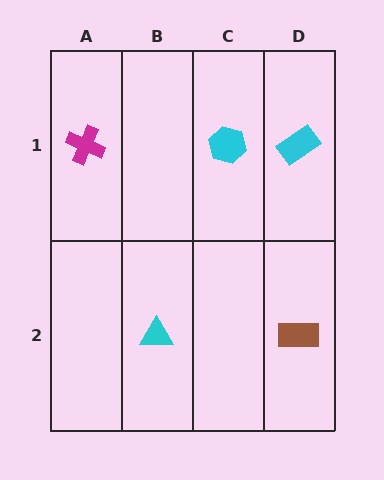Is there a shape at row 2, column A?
No, that cell is empty.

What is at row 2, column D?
A brown rectangle.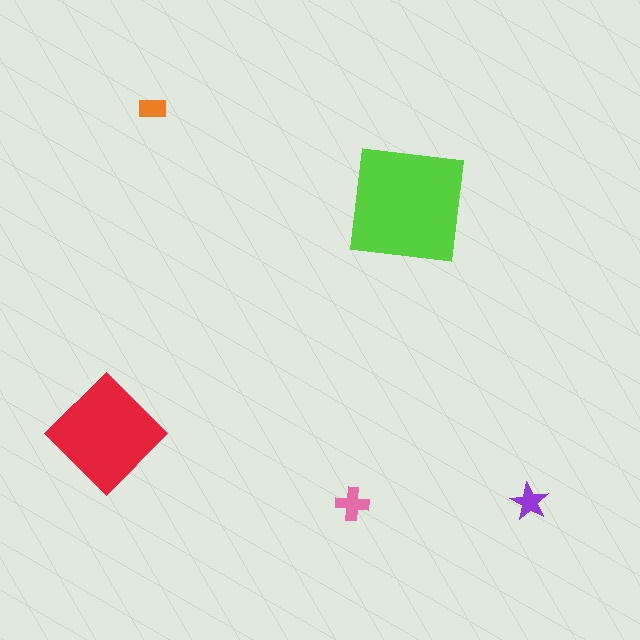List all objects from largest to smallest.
The lime square, the red diamond, the pink cross, the purple star, the orange rectangle.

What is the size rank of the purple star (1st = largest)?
4th.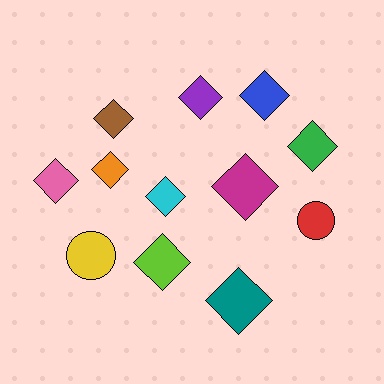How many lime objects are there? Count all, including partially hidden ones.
There is 1 lime object.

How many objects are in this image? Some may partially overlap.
There are 12 objects.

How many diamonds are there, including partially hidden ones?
There are 10 diamonds.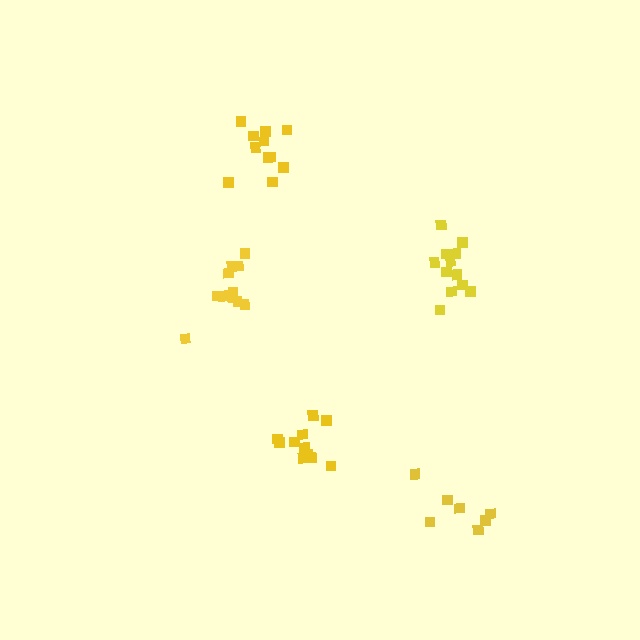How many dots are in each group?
Group 1: 11 dots, Group 2: 12 dots, Group 3: 11 dots, Group 4: 7 dots, Group 5: 12 dots (53 total).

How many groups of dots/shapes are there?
There are 5 groups.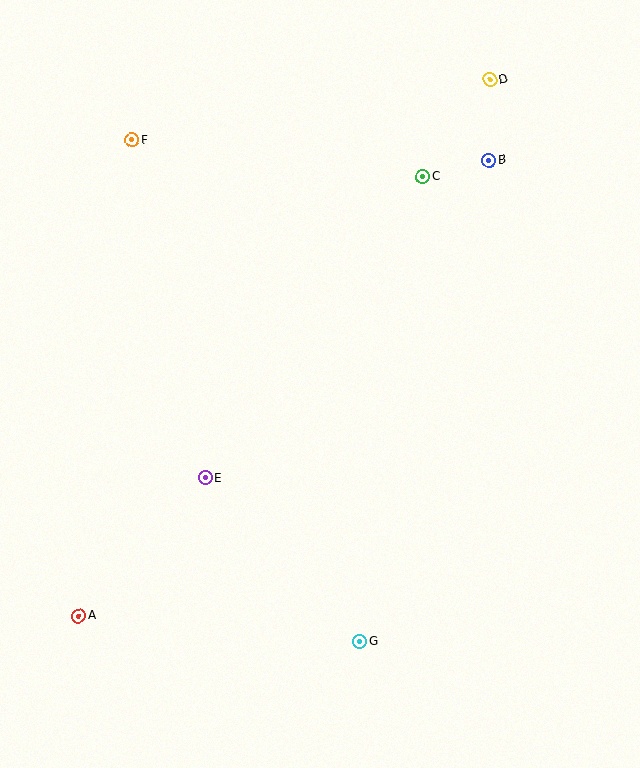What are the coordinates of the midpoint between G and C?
The midpoint between G and C is at (391, 409).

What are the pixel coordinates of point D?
Point D is at (490, 80).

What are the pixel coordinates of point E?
Point E is at (205, 478).